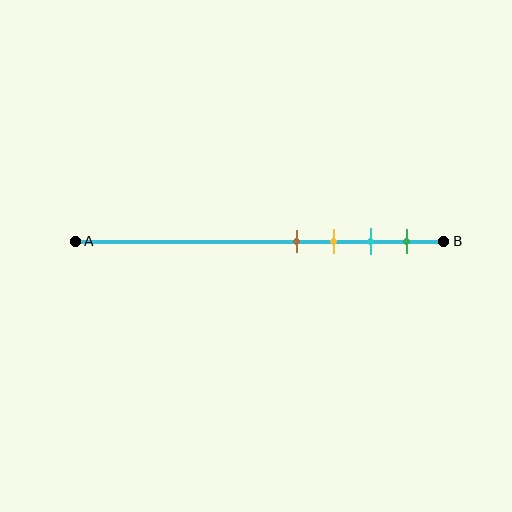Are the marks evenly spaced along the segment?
Yes, the marks are approximately evenly spaced.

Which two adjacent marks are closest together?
The brown and yellow marks are the closest adjacent pair.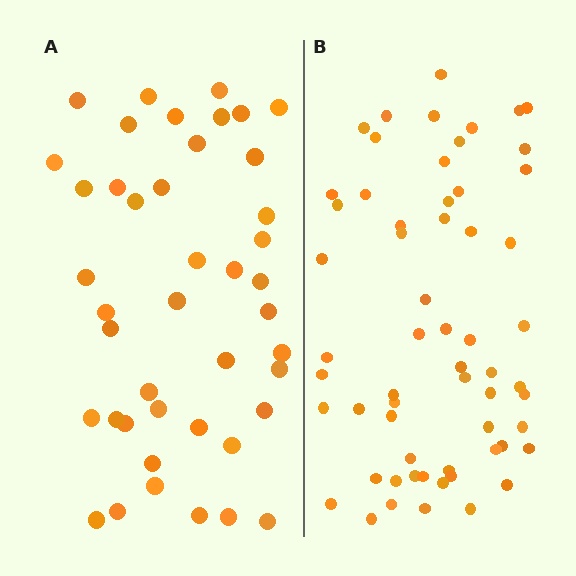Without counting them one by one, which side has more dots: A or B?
Region B (the right region) has more dots.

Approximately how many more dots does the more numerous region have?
Region B has approximately 15 more dots than region A.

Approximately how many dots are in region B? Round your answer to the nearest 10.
About 60 dots.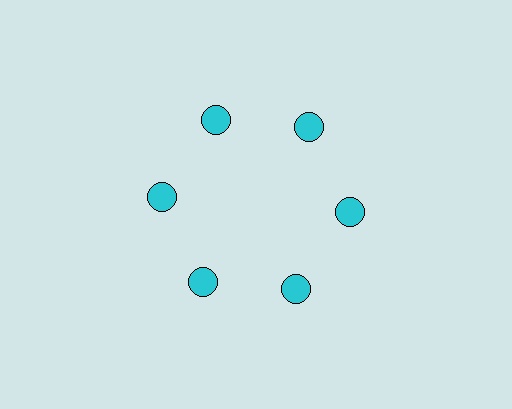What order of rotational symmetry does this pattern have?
This pattern has 6-fold rotational symmetry.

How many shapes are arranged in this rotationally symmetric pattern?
There are 6 shapes, arranged in 6 groups of 1.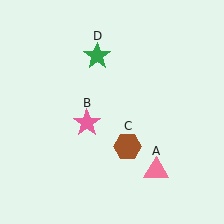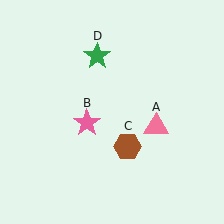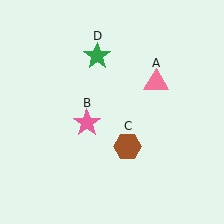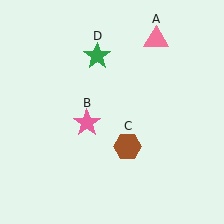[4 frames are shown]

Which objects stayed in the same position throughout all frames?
Pink star (object B) and brown hexagon (object C) and green star (object D) remained stationary.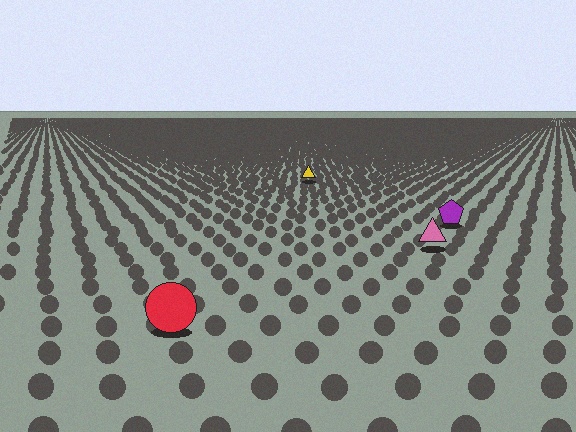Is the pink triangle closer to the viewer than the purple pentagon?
Yes. The pink triangle is closer — you can tell from the texture gradient: the ground texture is coarser near it.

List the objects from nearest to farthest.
From nearest to farthest: the red circle, the pink triangle, the purple pentagon, the yellow triangle.